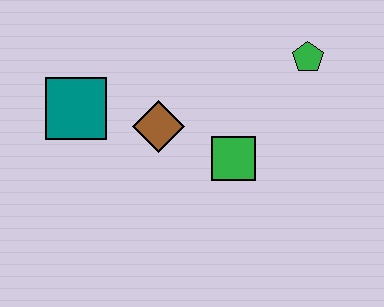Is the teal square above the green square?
Yes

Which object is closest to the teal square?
The brown diamond is closest to the teal square.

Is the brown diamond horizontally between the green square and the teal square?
Yes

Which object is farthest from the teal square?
The green pentagon is farthest from the teal square.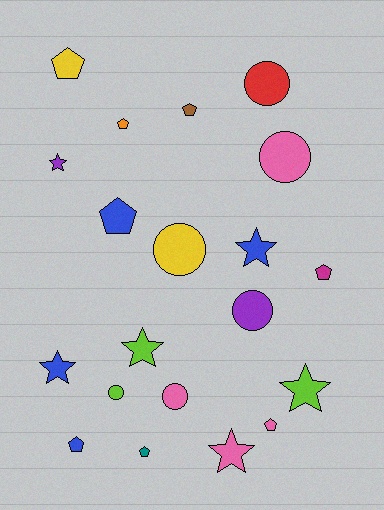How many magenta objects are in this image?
There is 1 magenta object.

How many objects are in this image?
There are 20 objects.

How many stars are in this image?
There are 6 stars.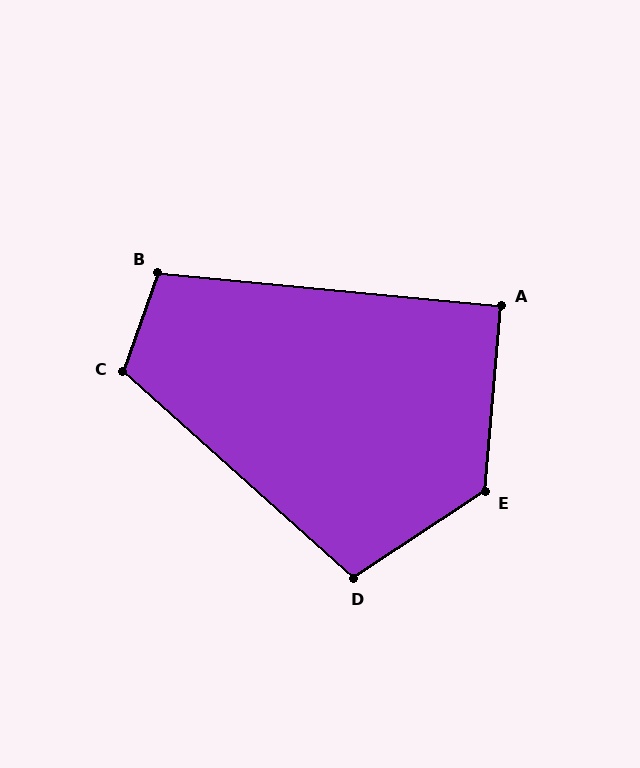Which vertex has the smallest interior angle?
A, at approximately 91 degrees.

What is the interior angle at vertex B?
Approximately 104 degrees (obtuse).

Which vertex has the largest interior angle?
E, at approximately 128 degrees.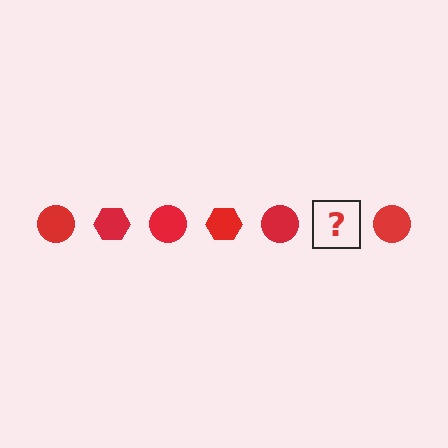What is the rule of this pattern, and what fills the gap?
The rule is that the pattern cycles through circle, hexagon shapes in red. The gap should be filled with a red hexagon.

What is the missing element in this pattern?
The missing element is a red hexagon.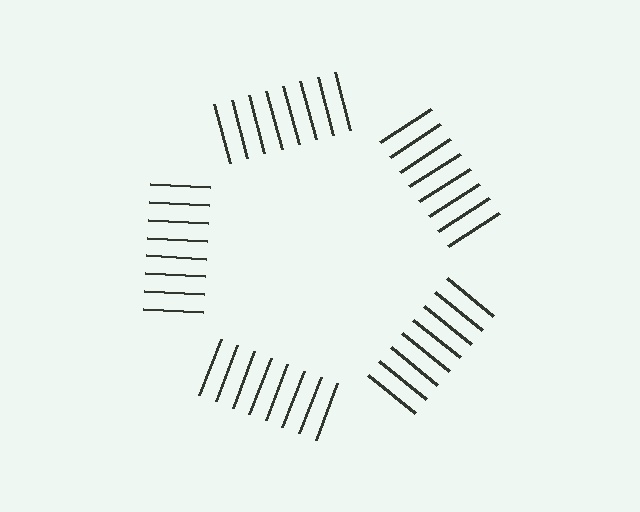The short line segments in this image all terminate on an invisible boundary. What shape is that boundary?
An illusory pentagon — the line segments terminate on its edges but no continuous stroke is drawn.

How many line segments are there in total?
40 — 8 along each of the 5 edges.